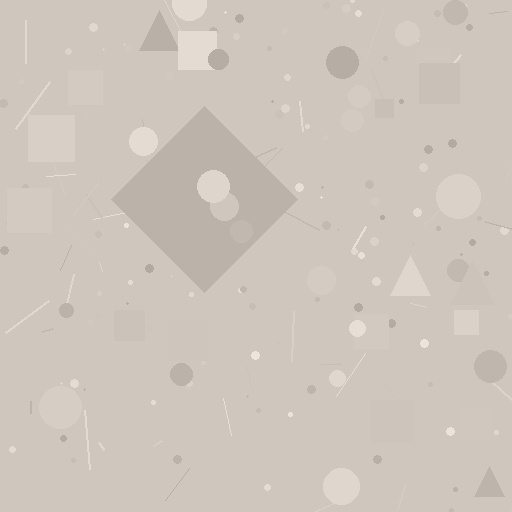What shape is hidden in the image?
A diamond is hidden in the image.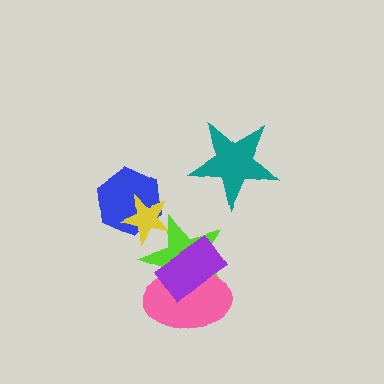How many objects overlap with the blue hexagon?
1 object overlaps with the blue hexagon.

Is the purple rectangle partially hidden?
No, no other shape covers it.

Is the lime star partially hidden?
Yes, it is partially covered by another shape.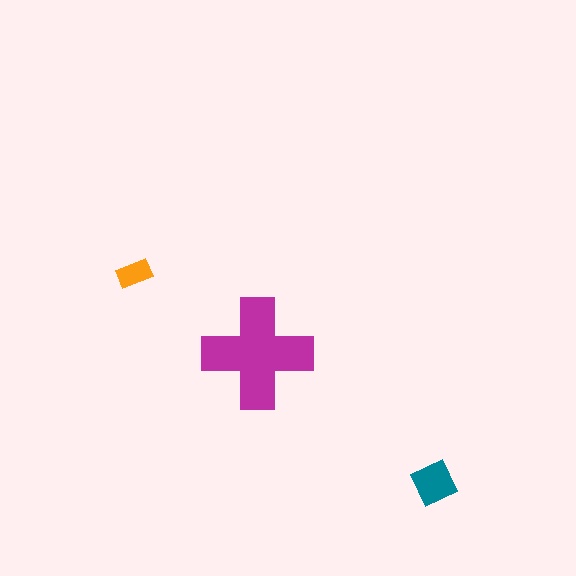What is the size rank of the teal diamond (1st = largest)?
2nd.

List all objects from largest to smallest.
The magenta cross, the teal diamond, the orange rectangle.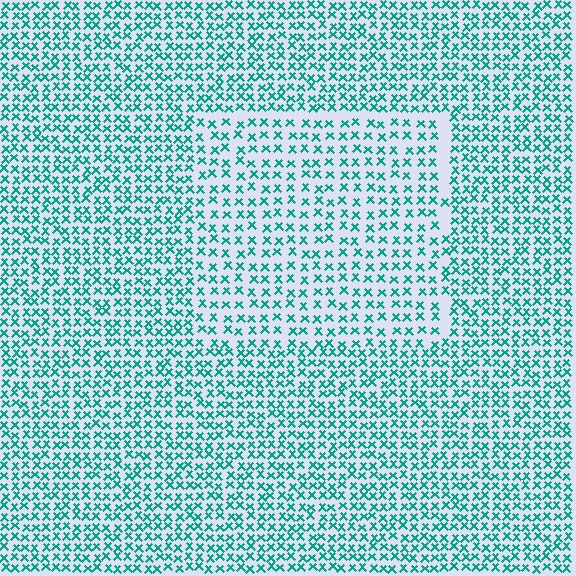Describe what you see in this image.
The image contains small teal elements arranged at two different densities. A rectangle-shaped region is visible where the elements are less densely packed than the surrounding area.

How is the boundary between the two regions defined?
The boundary is defined by a change in element density (approximately 1.6x ratio). All elements are the same color, size, and shape.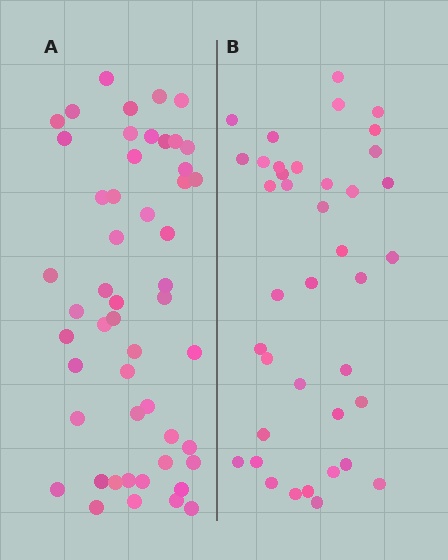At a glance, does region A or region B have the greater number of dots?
Region A (the left region) has more dots.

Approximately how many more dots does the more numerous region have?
Region A has roughly 12 or so more dots than region B.